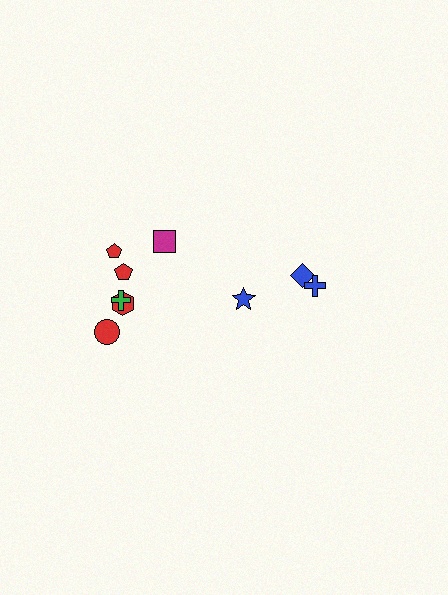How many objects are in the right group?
There are 3 objects.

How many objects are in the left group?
There are 6 objects.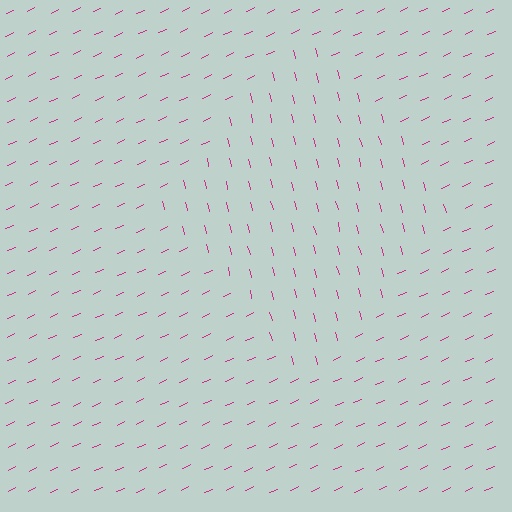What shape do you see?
I see a diamond.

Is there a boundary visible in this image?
Yes, there is a texture boundary formed by a change in line orientation.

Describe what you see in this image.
The image is filled with small magenta line segments. A diamond region in the image has lines oriented differently from the surrounding lines, creating a visible texture boundary.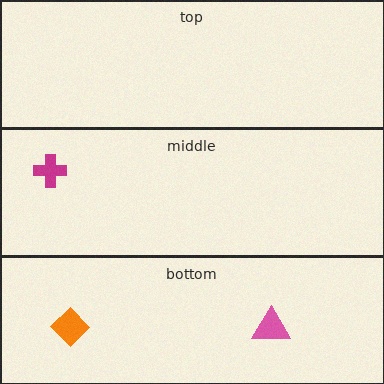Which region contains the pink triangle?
The bottom region.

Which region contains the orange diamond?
The bottom region.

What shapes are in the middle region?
The magenta cross.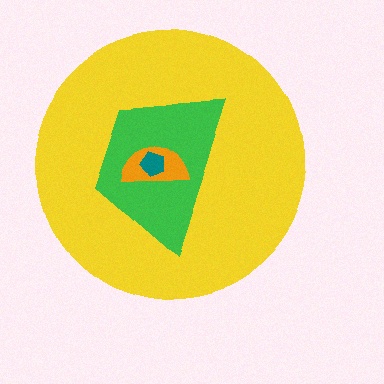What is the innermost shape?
The teal pentagon.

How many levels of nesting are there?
4.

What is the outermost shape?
The yellow circle.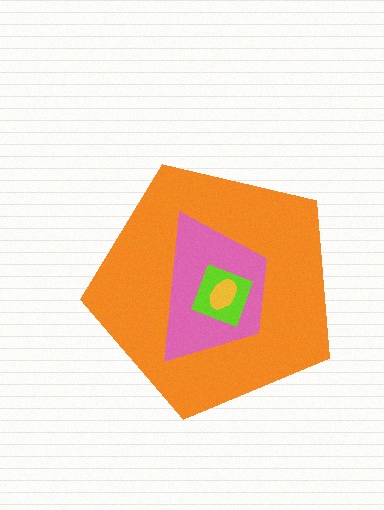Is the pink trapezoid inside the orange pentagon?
Yes.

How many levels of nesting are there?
4.